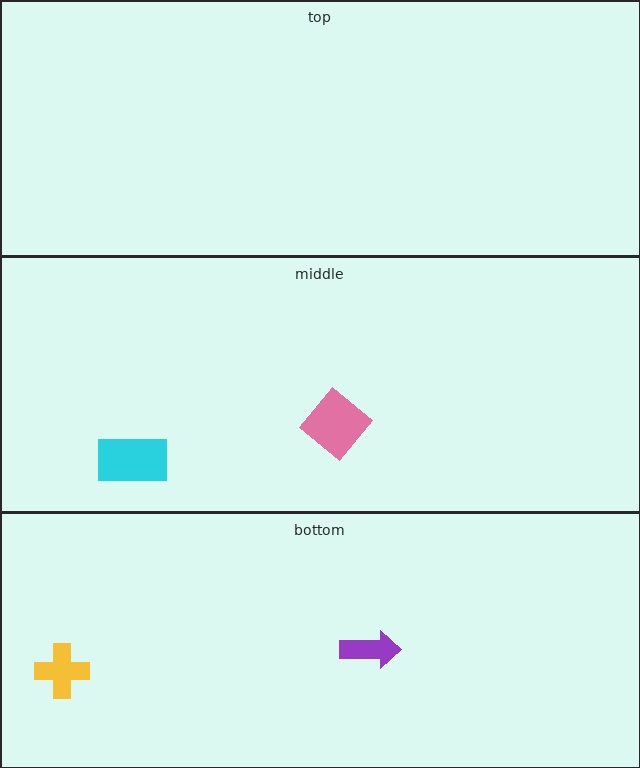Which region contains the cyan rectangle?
The middle region.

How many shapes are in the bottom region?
2.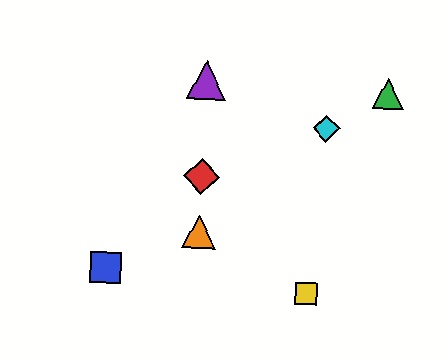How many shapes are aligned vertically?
3 shapes (the red diamond, the purple triangle, the orange triangle) are aligned vertically.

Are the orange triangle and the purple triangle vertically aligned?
Yes, both are at x≈199.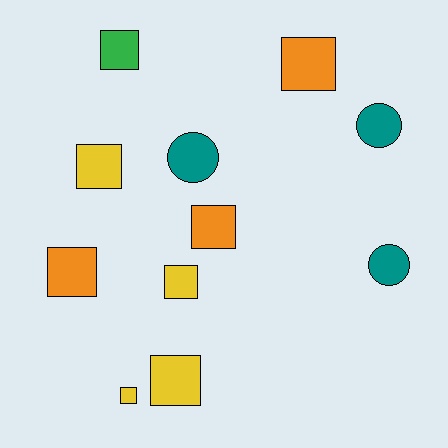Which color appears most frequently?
Yellow, with 4 objects.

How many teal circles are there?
There are 3 teal circles.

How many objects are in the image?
There are 11 objects.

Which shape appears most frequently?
Square, with 8 objects.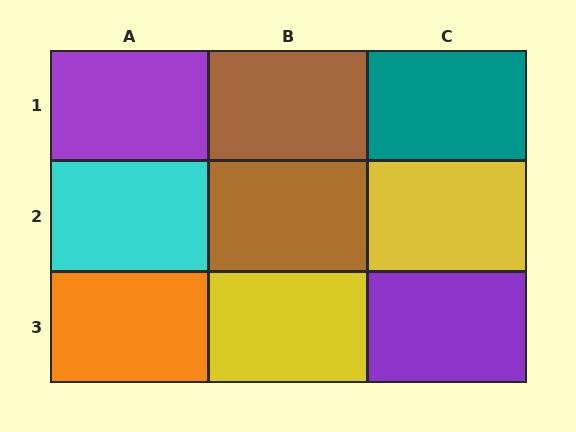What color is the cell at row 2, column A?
Cyan.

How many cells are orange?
1 cell is orange.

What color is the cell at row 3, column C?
Purple.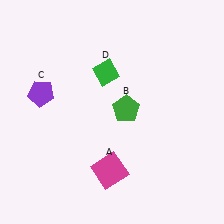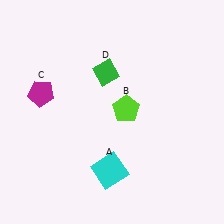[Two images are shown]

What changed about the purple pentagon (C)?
In Image 1, C is purple. In Image 2, it changed to magenta.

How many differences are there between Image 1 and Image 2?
There are 3 differences between the two images.